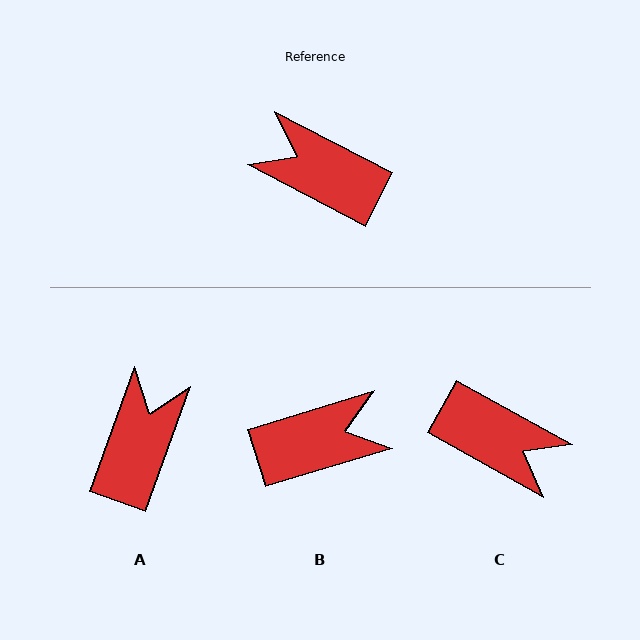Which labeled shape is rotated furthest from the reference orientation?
C, about 179 degrees away.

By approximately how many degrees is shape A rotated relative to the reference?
Approximately 82 degrees clockwise.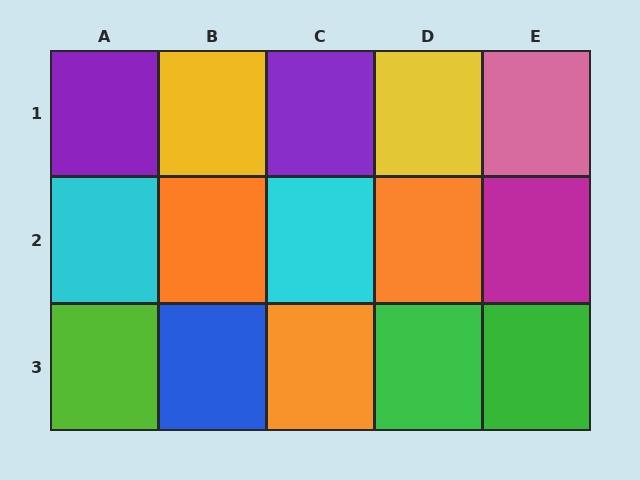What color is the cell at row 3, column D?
Green.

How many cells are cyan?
2 cells are cyan.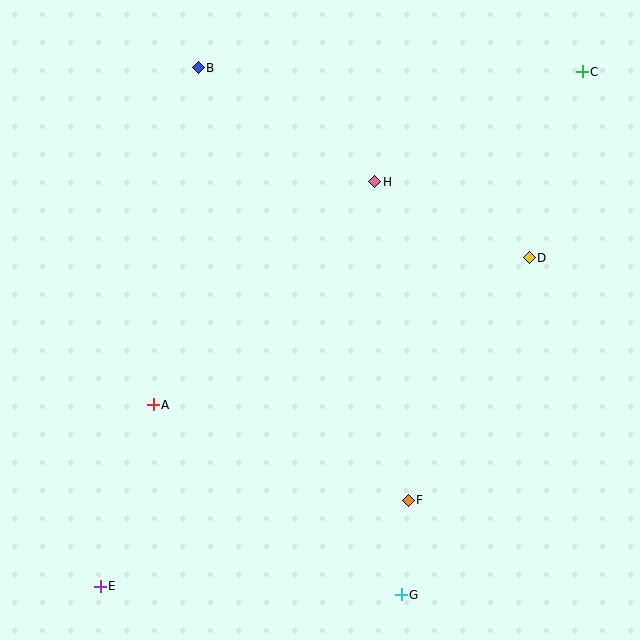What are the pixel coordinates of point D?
Point D is at (529, 258).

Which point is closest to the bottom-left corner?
Point E is closest to the bottom-left corner.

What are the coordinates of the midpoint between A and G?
The midpoint between A and G is at (277, 500).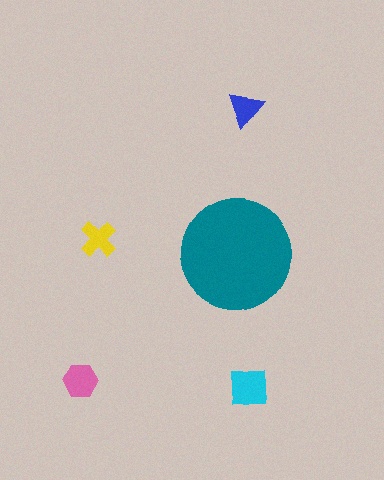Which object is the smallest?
The blue triangle.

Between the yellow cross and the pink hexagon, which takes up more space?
The pink hexagon.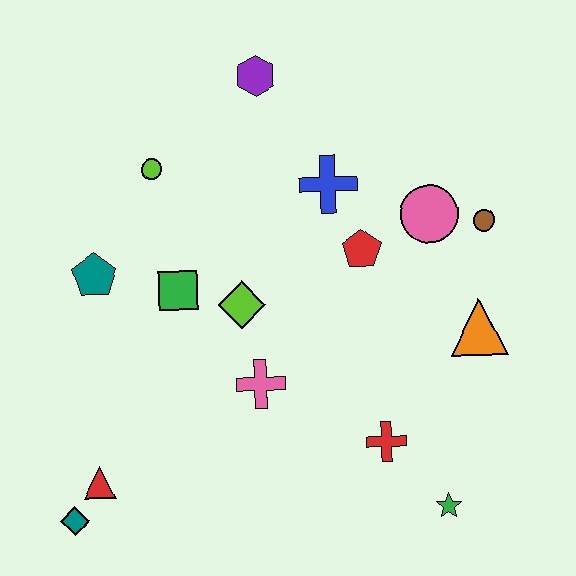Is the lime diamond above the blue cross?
No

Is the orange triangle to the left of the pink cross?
No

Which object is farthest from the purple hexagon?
The teal diamond is farthest from the purple hexagon.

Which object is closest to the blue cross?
The red pentagon is closest to the blue cross.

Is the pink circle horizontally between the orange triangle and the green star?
No